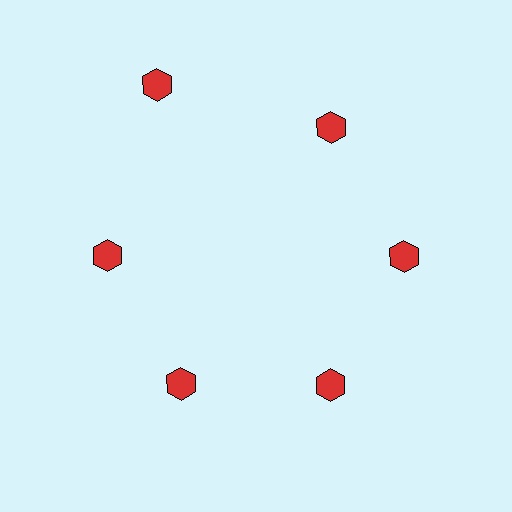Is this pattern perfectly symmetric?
No. The 6 red hexagons are arranged in a ring, but one element near the 11 o'clock position is pushed outward from the center, breaking the 6-fold rotational symmetry.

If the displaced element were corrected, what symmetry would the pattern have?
It would have 6-fold rotational symmetry — the pattern would map onto itself every 60 degrees.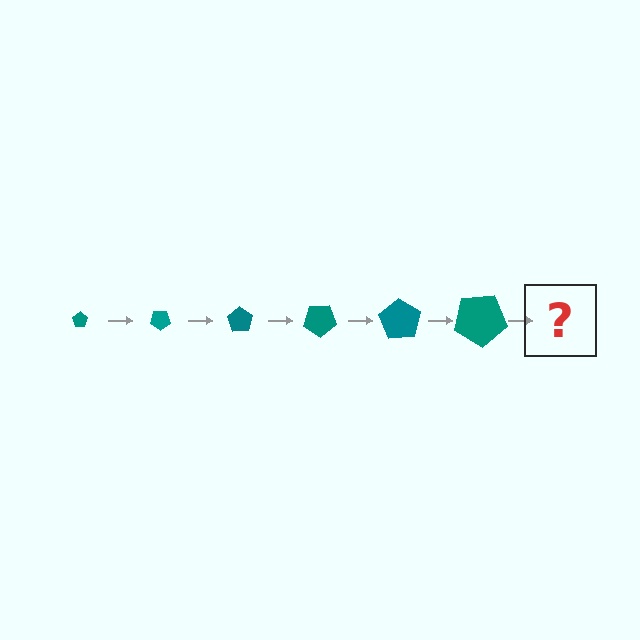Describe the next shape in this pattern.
It should be a pentagon, larger than the previous one and rotated 210 degrees from the start.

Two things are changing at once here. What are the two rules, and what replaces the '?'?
The two rules are that the pentagon grows larger each step and it rotates 35 degrees each step. The '?' should be a pentagon, larger than the previous one and rotated 210 degrees from the start.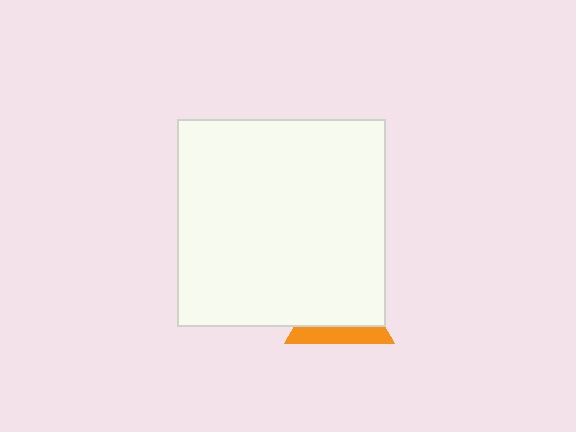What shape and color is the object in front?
The object in front is a white square.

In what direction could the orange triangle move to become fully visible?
The orange triangle could move down. That would shift it out from behind the white square entirely.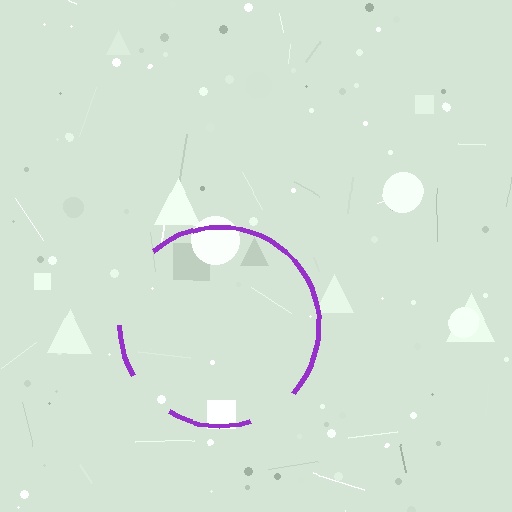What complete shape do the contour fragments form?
The contour fragments form a circle.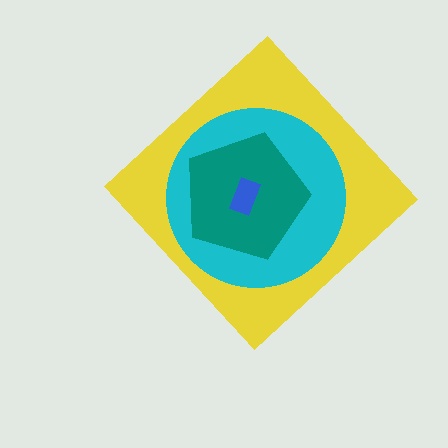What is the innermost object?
The blue rectangle.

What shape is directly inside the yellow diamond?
The cyan circle.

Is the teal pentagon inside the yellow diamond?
Yes.